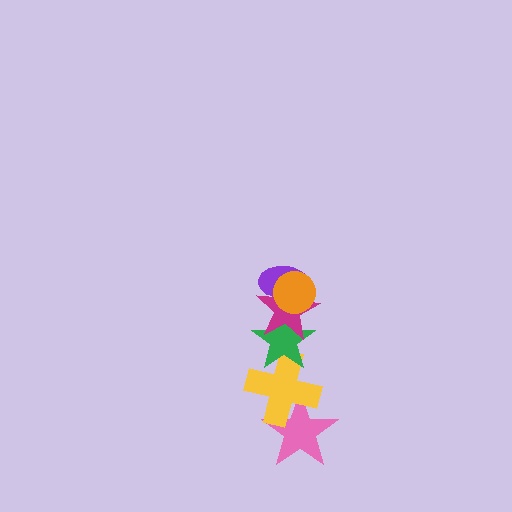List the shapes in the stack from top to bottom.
From top to bottom: the orange circle, the purple ellipse, the magenta star, the green star, the yellow cross, the pink star.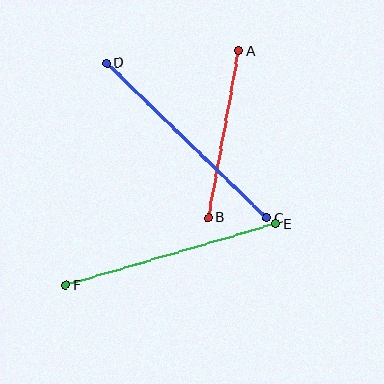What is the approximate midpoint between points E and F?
The midpoint is at approximately (171, 255) pixels.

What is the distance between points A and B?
The distance is approximately 169 pixels.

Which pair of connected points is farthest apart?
Points C and D are farthest apart.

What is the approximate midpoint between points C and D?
The midpoint is at approximately (187, 141) pixels.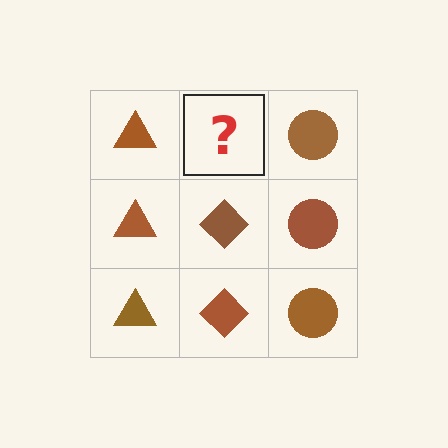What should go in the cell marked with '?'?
The missing cell should contain a brown diamond.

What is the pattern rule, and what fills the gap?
The rule is that each column has a consistent shape. The gap should be filled with a brown diamond.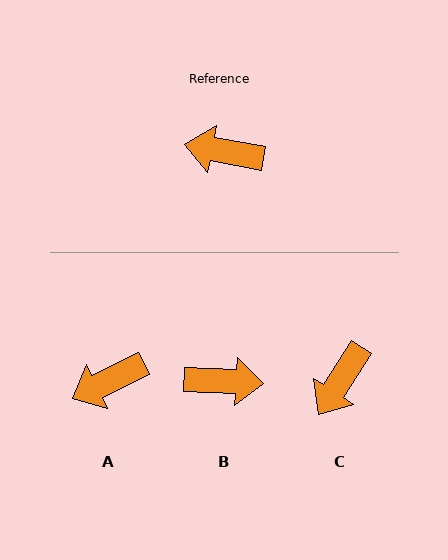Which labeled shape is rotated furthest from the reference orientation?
B, about 173 degrees away.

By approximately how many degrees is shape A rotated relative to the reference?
Approximately 36 degrees counter-clockwise.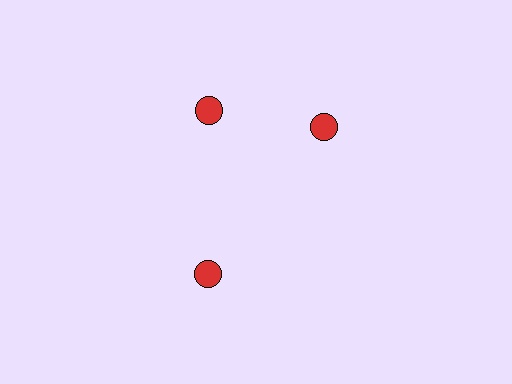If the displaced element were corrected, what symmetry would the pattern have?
It would have 3-fold rotational symmetry — the pattern would map onto itself every 120 degrees.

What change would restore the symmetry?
The symmetry would be restored by rotating it back into even spacing with its neighbors so that all 3 circles sit at equal angles and equal distance from the center.